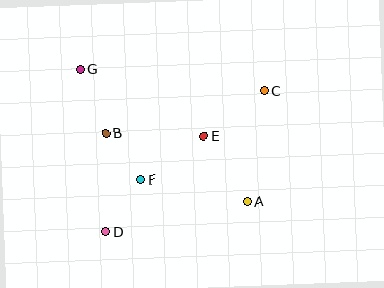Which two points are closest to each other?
Points B and F are closest to each other.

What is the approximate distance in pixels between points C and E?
The distance between C and E is approximately 76 pixels.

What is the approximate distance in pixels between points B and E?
The distance between B and E is approximately 98 pixels.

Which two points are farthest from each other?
Points A and G are farthest from each other.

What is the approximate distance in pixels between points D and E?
The distance between D and E is approximately 137 pixels.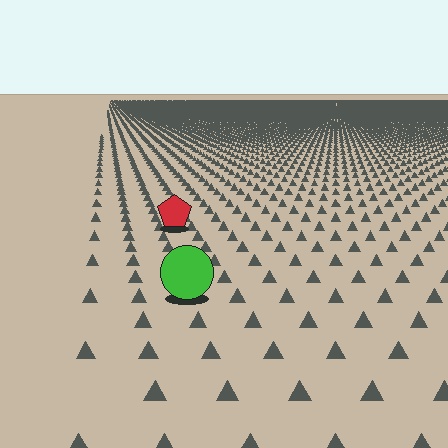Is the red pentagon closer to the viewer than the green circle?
No. The green circle is closer — you can tell from the texture gradient: the ground texture is coarser near it.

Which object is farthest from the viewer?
The red pentagon is farthest from the viewer. It appears smaller and the ground texture around it is denser.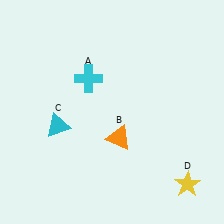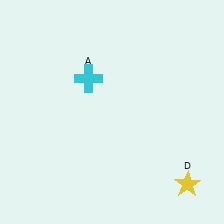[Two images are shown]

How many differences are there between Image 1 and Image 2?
There are 2 differences between the two images.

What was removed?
The orange triangle (B), the cyan triangle (C) were removed in Image 2.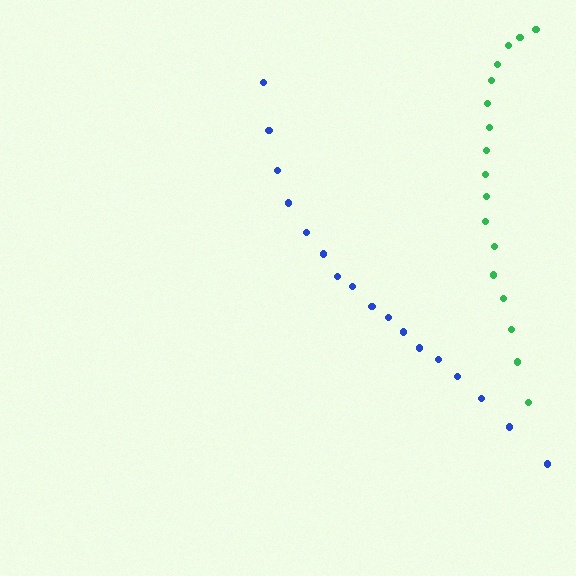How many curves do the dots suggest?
There are 2 distinct paths.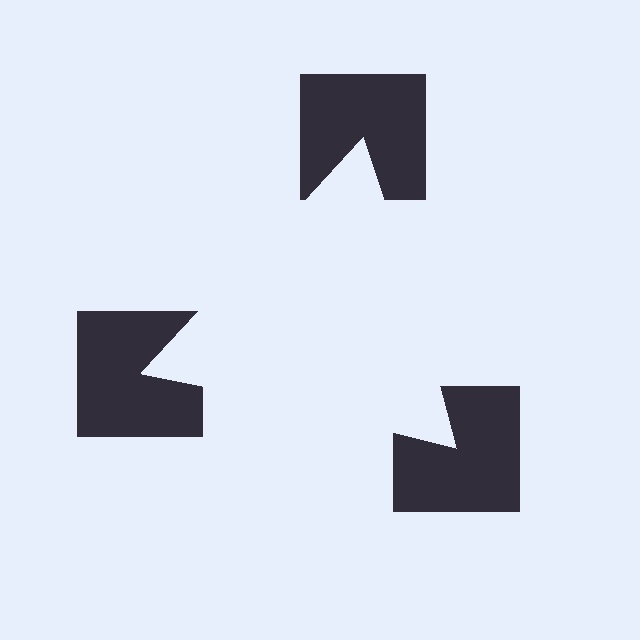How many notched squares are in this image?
There are 3 — one at each vertex of the illusory triangle.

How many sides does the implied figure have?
3 sides.